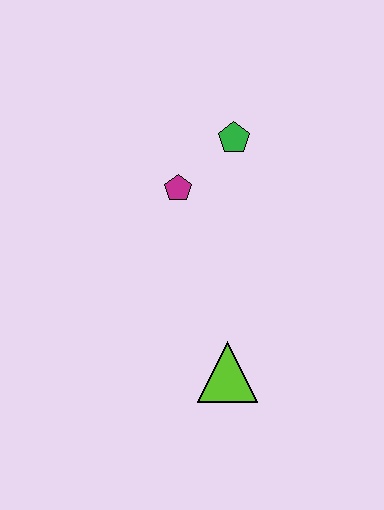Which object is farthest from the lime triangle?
The green pentagon is farthest from the lime triangle.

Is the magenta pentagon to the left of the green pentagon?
Yes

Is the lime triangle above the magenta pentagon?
No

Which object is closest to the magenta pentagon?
The green pentagon is closest to the magenta pentagon.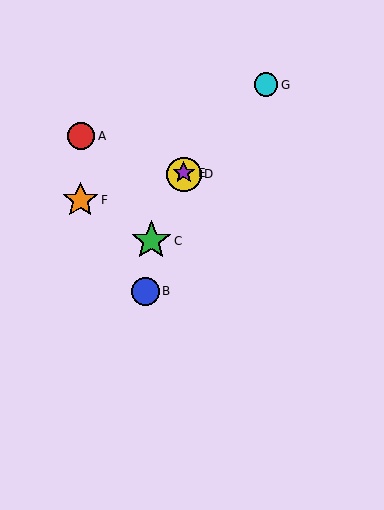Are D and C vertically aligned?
No, D is at x≈184 and C is at x≈151.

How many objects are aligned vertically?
2 objects (D, E) are aligned vertically.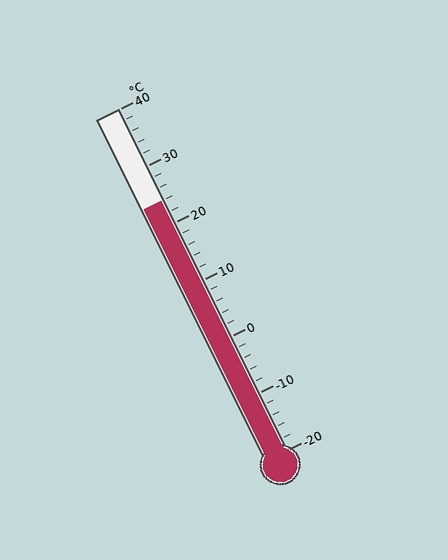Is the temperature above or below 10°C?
The temperature is above 10°C.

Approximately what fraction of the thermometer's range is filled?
The thermometer is filled to approximately 75% of its range.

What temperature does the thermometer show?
The thermometer shows approximately 24°C.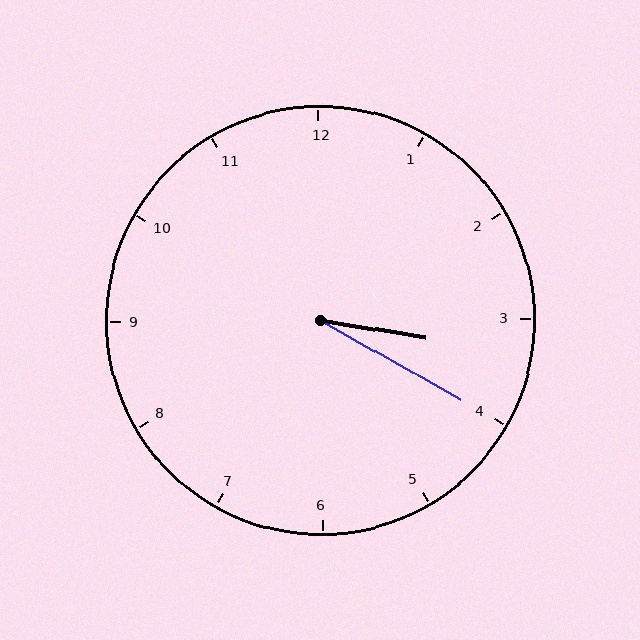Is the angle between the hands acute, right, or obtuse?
It is acute.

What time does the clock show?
3:20.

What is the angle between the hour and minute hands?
Approximately 20 degrees.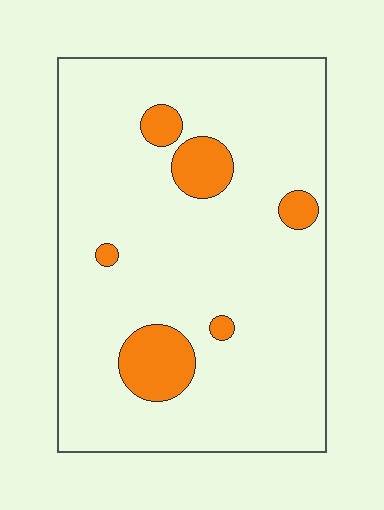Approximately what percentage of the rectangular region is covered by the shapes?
Approximately 10%.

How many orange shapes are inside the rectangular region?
6.